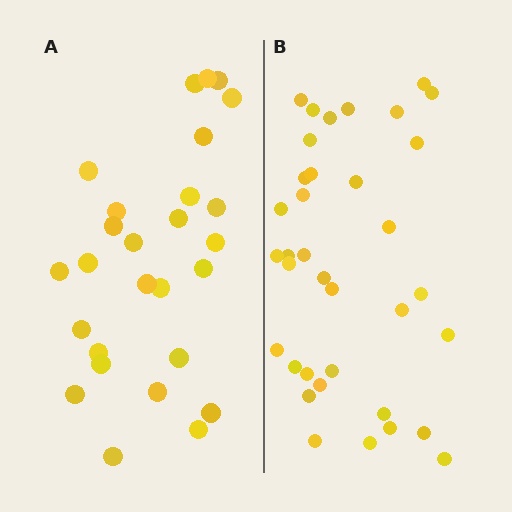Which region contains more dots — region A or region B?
Region B (the right region) has more dots.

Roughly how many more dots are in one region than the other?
Region B has roughly 8 or so more dots than region A.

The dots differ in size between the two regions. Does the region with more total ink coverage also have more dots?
No. Region A has more total ink coverage because its dots are larger, but region B actually contains more individual dots. Total area can be misleading — the number of items is what matters here.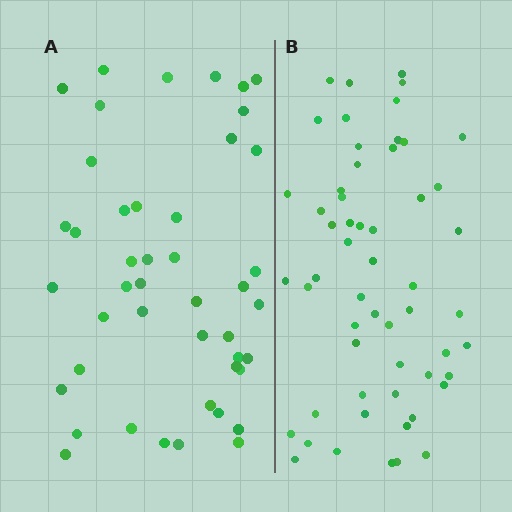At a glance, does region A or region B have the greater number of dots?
Region B (the right region) has more dots.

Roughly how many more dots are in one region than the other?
Region B has roughly 12 or so more dots than region A.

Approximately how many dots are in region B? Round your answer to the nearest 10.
About 60 dots. (The exact count is 56, which rounds to 60.)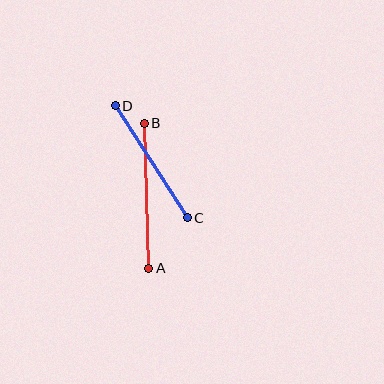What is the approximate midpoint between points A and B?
The midpoint is at approximately (147, 196) pixels.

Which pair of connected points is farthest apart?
Points A and B are farthest apart.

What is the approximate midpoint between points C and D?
The midpoint is at approximately (151, 162) pixels.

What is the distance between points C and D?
The distance is approximately 133 pixels.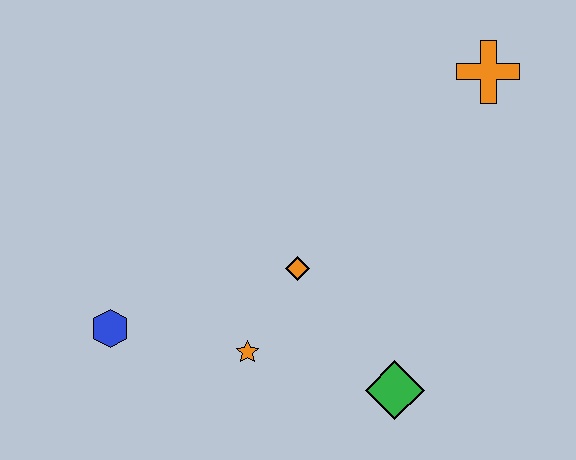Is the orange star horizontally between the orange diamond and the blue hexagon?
Yes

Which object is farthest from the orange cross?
The blue hexagon is farthest from the orange cross.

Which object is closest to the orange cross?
The orange diamond is closest to the orange cross.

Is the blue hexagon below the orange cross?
Yes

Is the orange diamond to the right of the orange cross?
No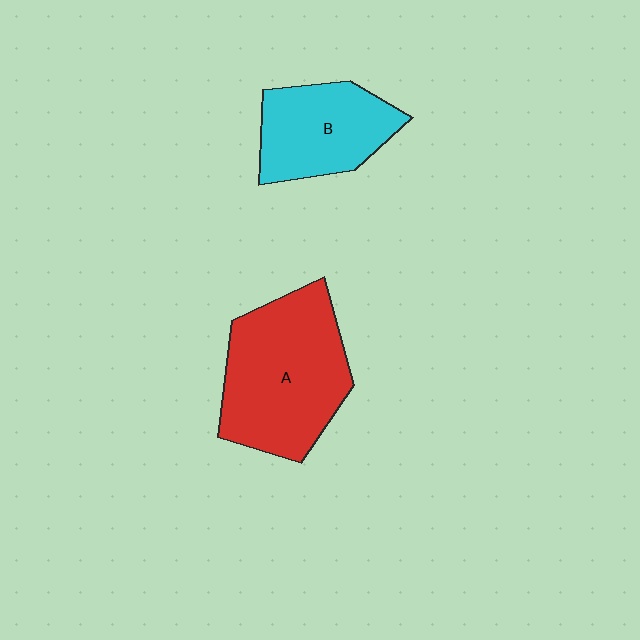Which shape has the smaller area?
Shape B (cyan).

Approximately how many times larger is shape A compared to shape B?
Approximately 1.5 times.